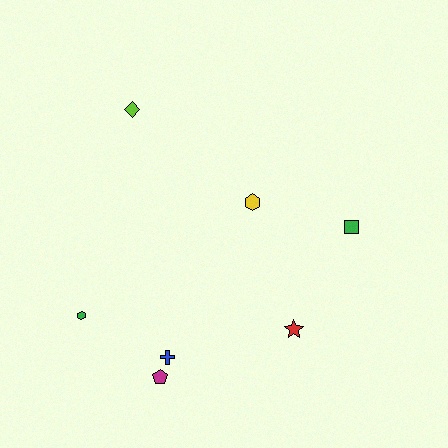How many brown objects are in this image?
There are no brown objects.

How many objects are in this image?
There are 7 objects.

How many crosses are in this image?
There is 1 cross.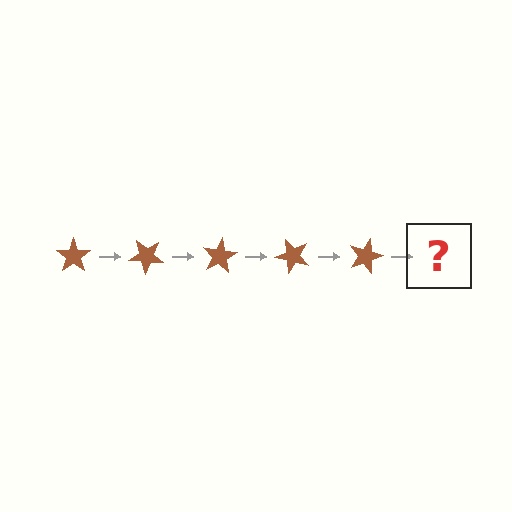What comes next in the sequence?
The next element should be a brown star rotated 200 degrees.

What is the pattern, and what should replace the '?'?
The pattern is that the star rotates 40 degrees each step. The '?' should be a brown star rotated 200 degrees.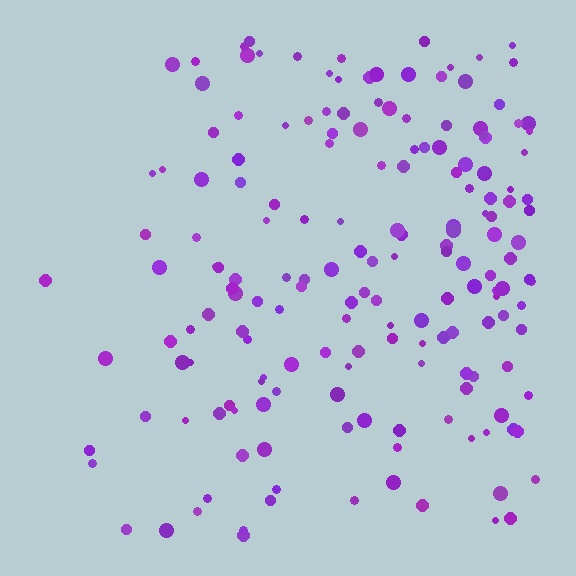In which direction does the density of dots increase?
From left to right, with the right side densest.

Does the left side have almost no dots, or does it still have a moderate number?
Still a moderate number, just noticeably fewer than the right.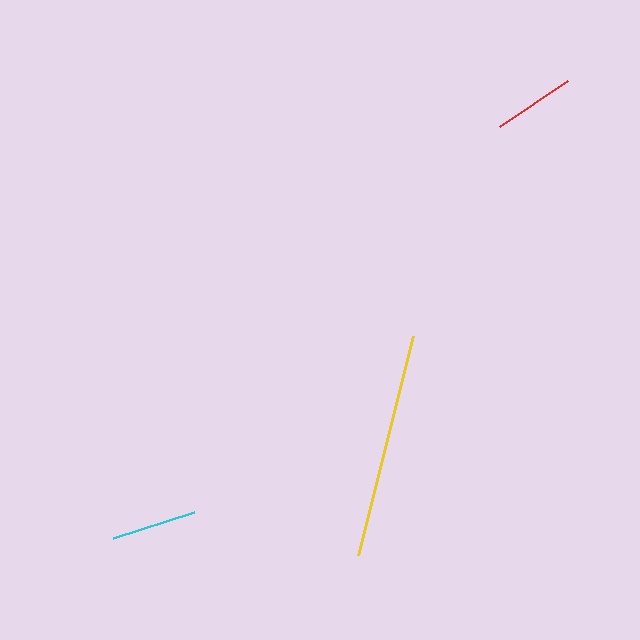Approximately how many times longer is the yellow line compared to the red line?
The yellow line is approximately 2.8 times the length of the red line.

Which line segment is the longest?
The yellow line is the longest at approximately 227 pixels.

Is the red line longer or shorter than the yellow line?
The yellow line is longer than the red line.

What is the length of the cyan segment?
The cyan segment is approximately 85 pixels long.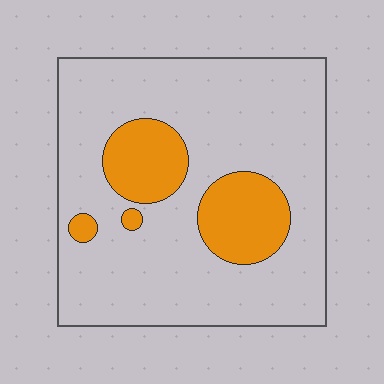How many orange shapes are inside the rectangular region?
4.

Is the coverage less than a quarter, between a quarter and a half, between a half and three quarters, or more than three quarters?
Less than a quarter.